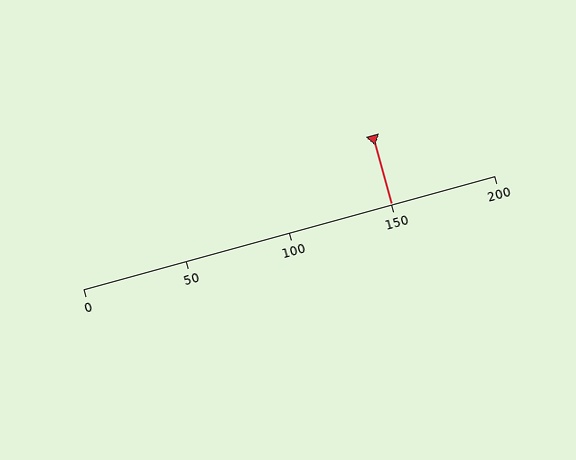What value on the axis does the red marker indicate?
The marker indicates approximately 150.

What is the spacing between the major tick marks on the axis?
The major ticks are spaced 50 apart.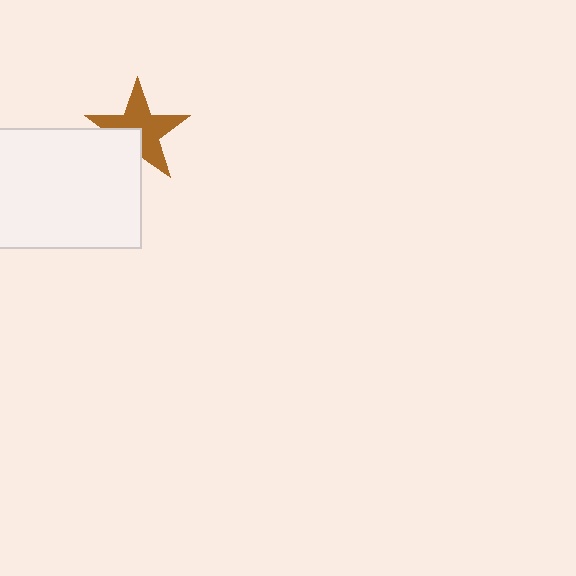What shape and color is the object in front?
The object in front is a white rectangle.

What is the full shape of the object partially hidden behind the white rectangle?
The partially hidden object is a brown star.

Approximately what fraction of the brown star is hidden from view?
Roughly 31% of the brown star is hidden behind the white rectangle.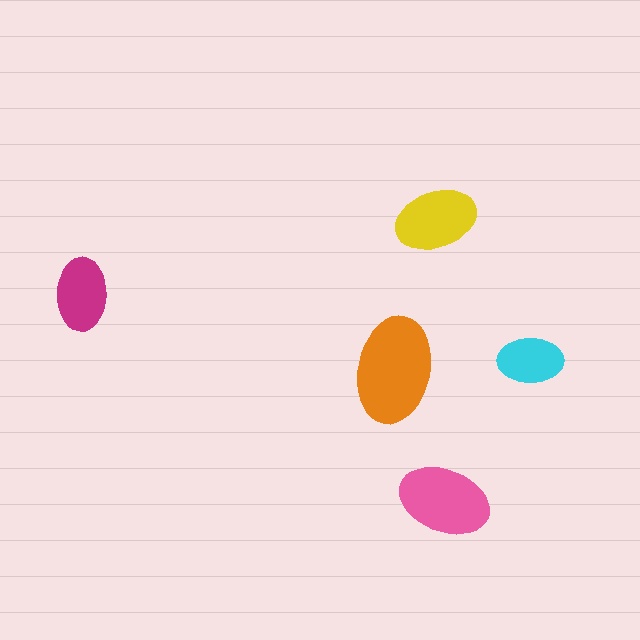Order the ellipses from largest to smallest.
the orange one, the pink one, the yellow one, the magenta one, the cyan one.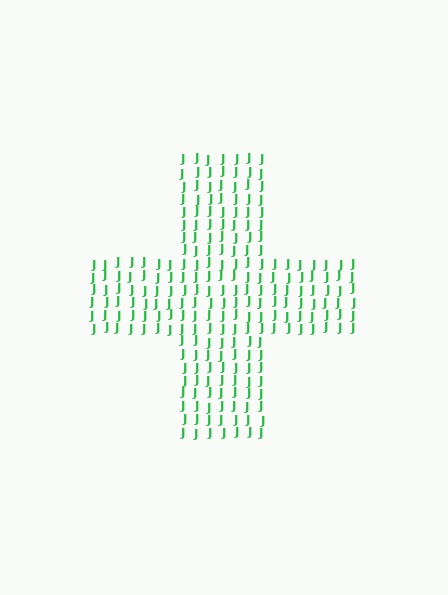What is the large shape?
The large shape is a cross.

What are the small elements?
The small elements are letter J's.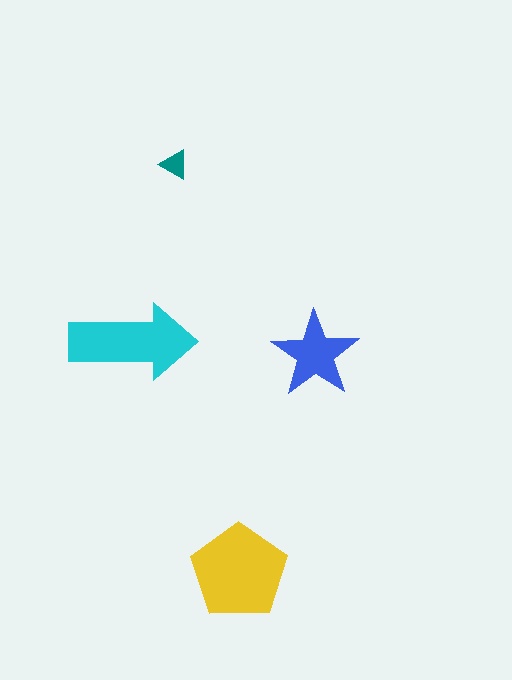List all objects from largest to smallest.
The yellow pentagon, the cyan arrow, the blue star, the teal triangle.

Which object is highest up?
The teal triangle is topmost.